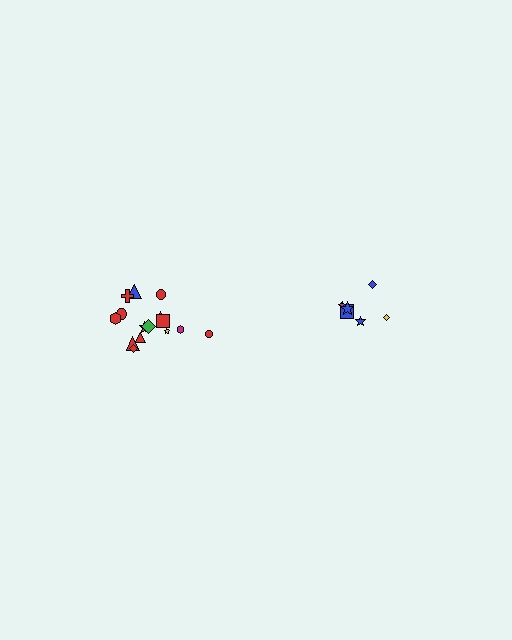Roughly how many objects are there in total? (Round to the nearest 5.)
Roughly 20 objects in total.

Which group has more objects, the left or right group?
The left group.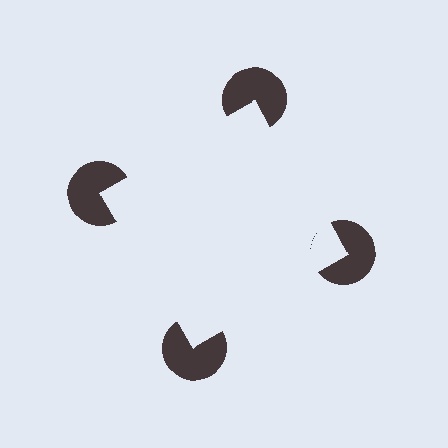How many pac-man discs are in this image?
There are 4 — one at each vertex of the illusory square.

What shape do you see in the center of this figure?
An illusory square — its edges are inferred from the aligned wedge cuts in the pac-man discs, not physically drawn.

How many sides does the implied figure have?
4 sides.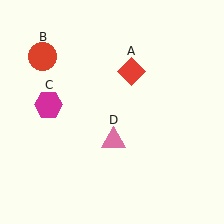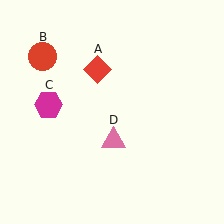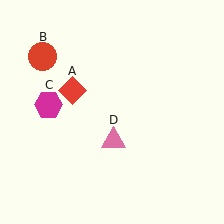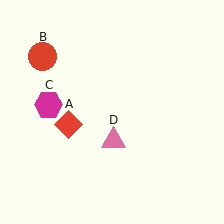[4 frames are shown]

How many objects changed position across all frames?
1 object changed position: red diamond (object A).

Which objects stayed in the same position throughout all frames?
Red circle (object B) and magenta hexagon (object C) and pink triangle (object D) remained stationary.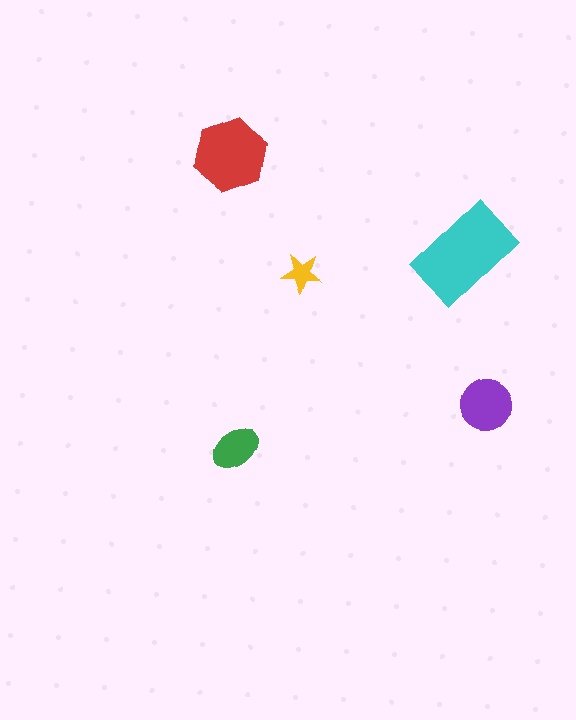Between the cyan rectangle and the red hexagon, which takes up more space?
The cyan rectangle.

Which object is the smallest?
The yellow star.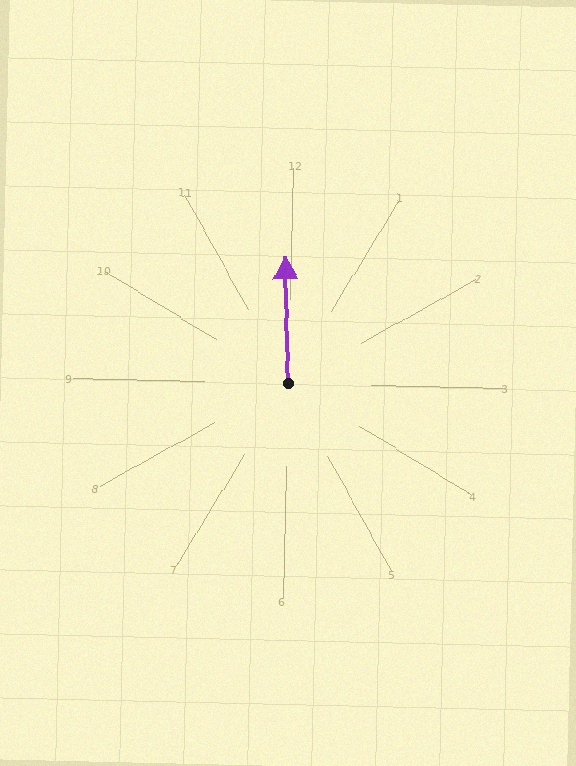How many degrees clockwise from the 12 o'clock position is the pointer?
Approximately 357 degrees.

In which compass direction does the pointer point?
North.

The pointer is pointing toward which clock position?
Roughly 12 o'clock.